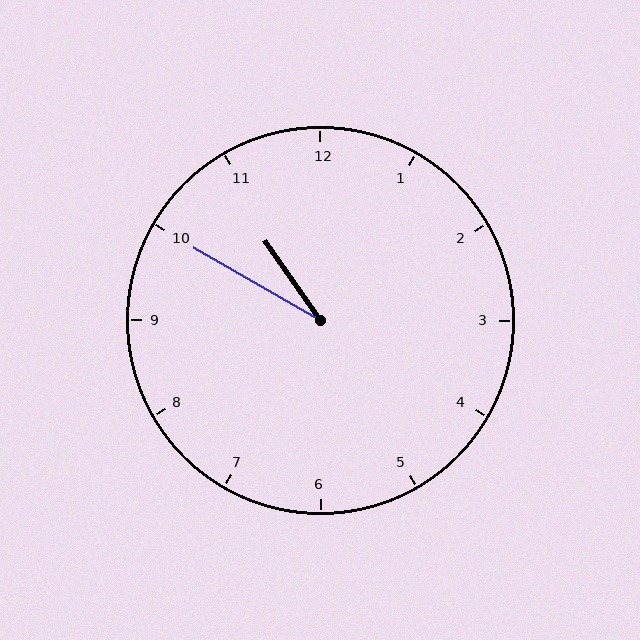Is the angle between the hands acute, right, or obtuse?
It is acute.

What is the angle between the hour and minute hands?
Approximately 25 degrees.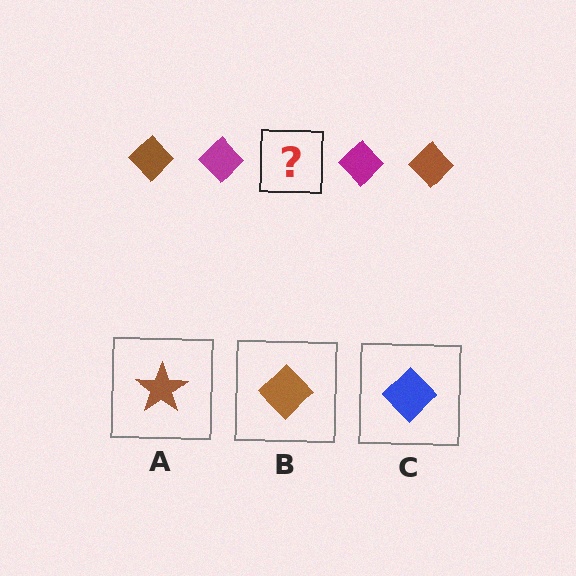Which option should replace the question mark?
Option B.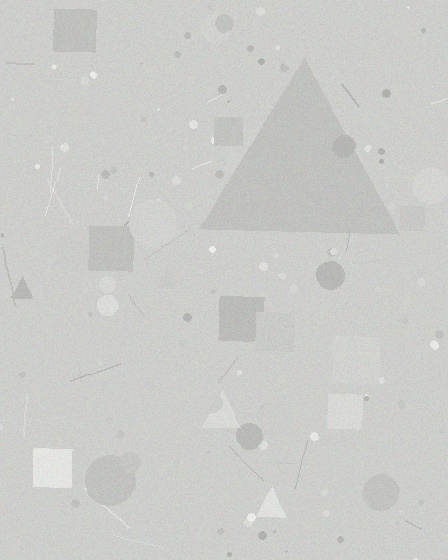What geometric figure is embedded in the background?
A triangle is embedded in the background.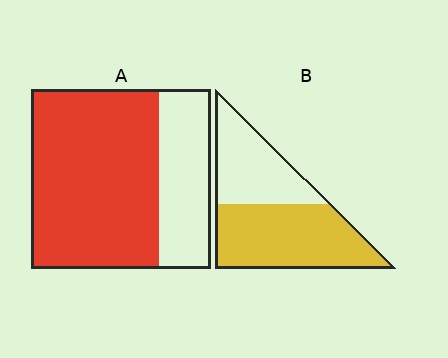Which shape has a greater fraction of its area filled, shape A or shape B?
Shape A.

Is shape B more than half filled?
Yes.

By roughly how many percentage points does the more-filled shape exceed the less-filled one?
By roughly 10 percentage points (A over B).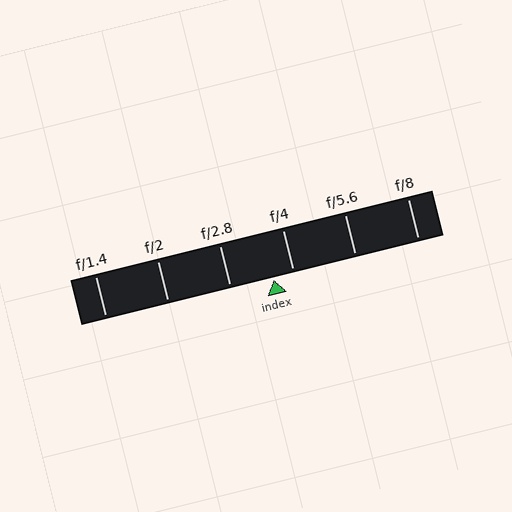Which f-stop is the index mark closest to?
The index mark is closest to f/4.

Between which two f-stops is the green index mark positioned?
The index mark is between f/2.8 and f/4.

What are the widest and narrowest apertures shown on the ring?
The widest aperture shown is f/1.4 and the narrowest is f/8.